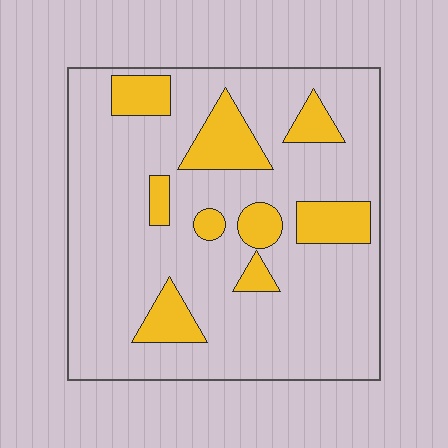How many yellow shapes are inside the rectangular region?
9.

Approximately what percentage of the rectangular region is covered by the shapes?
Approximately 20%.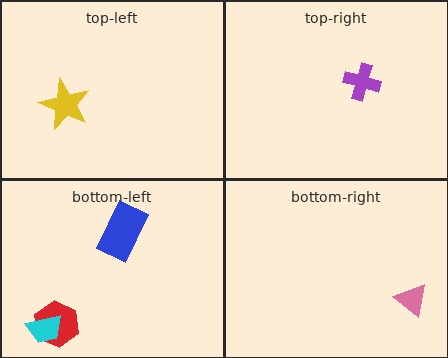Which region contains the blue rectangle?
The bottom-left region.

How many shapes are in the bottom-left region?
3.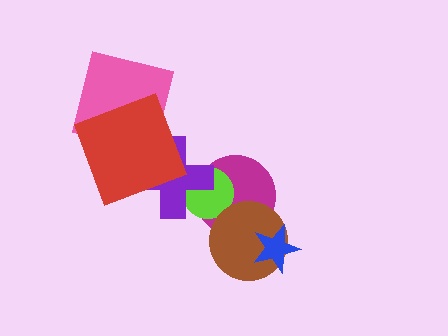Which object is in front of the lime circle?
The purple cross is in front of the lime circle.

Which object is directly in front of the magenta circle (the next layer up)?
The lime circle is directly in front of the magenta circle.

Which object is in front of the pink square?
The red square is in front of the pink square.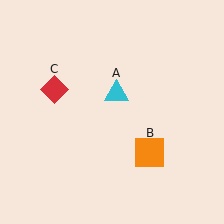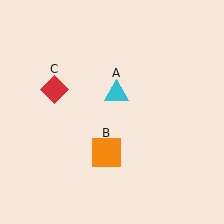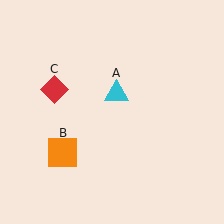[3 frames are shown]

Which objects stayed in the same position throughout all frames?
Cyan triangle (object A) and red diamond (object C) remained stationary.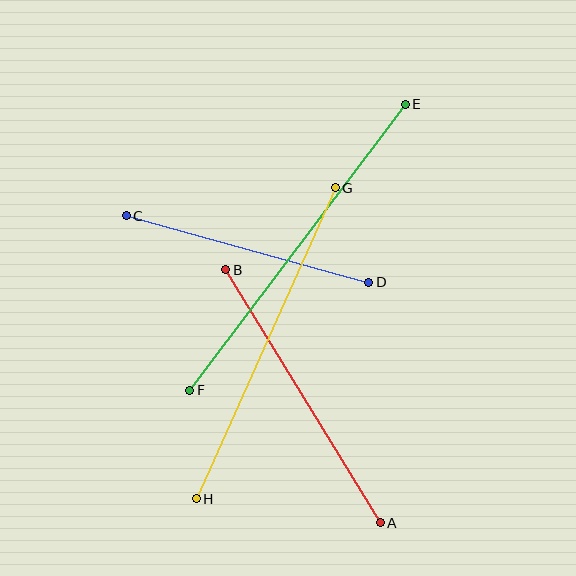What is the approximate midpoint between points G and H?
The midpoint is at approximately (266, 343) pixels.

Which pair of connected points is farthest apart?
Points E and F are farthest apart.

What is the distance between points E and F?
The distance is approximately 358 pixels.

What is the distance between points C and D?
The distance is approximately 251 pixels.